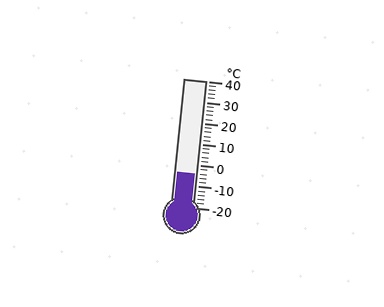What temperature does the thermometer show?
The thermometer shows approximately -4°C.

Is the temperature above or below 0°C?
The temperature is below 0°C.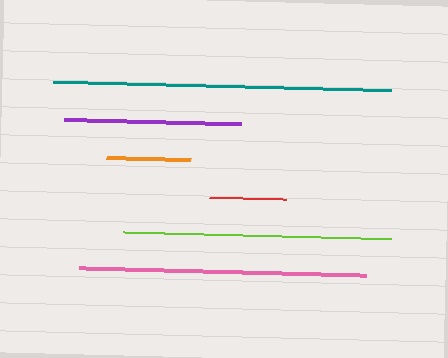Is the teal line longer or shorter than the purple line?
The teal line is longer than the purple line.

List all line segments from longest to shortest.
From longest to shortest: teal, pink, lime, purple, orange, red.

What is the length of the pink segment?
The pink segment is approximately 287 pixels long.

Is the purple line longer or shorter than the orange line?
The purple line is longer than the orange line.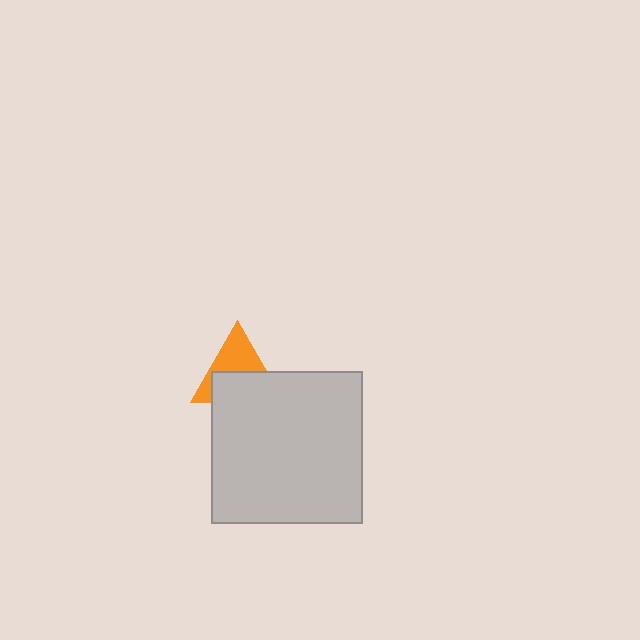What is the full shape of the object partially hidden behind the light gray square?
The partially hidden object is an orange triangle.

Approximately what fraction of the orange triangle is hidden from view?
Roughly 51% of the orange triangle is hidden behind the light gray square.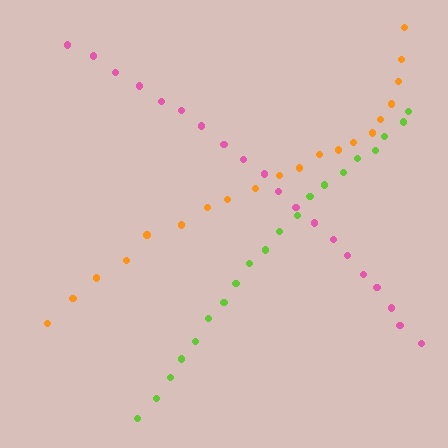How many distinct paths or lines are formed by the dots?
There are 3 distinct paths.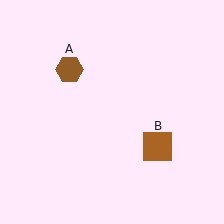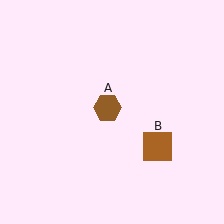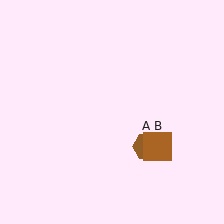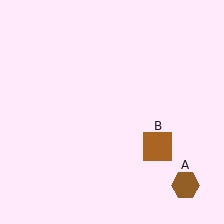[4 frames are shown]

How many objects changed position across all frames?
1 object changed position: brown hexagon (object A).